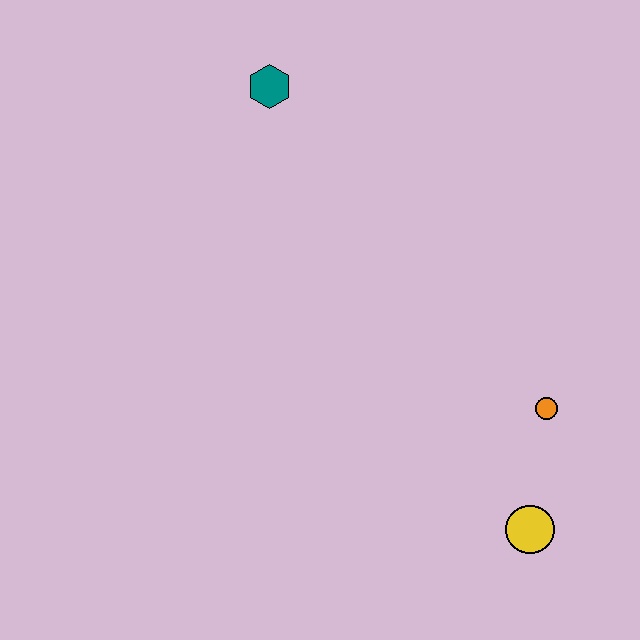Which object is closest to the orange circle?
The yellow circle is closest to the orange circle.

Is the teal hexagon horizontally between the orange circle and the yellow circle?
No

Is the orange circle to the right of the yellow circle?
Yes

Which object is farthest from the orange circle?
The teal hexagon is farthest from the orange circle.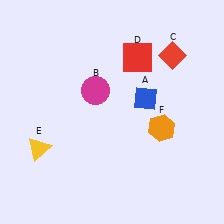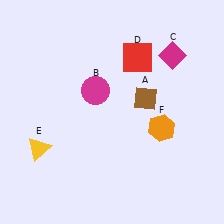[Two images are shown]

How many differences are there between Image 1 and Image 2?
There are 2 differences between the two images.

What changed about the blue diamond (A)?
In Image 1, A is blue. In Image 2, it changed to brown.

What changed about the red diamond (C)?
In Image 1, C is red. In Image 2, it changed to magenta.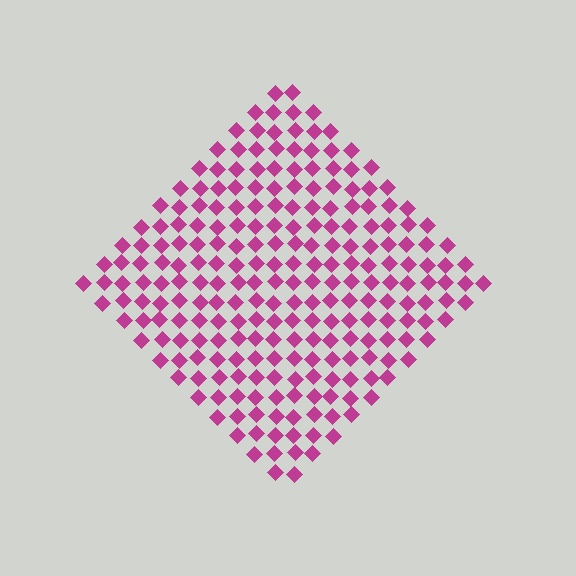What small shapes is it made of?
It is made of small diamonds.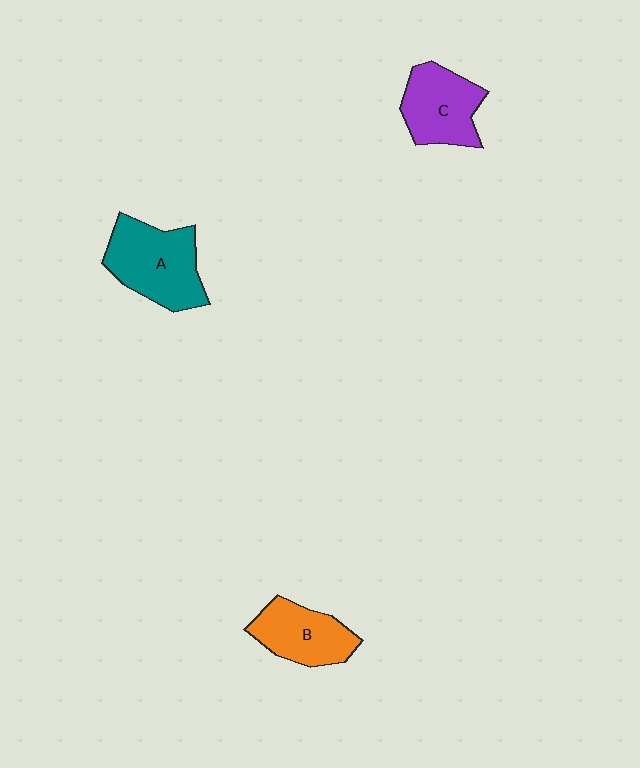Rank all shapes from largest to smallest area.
From largest to smallest: A (teal), C (purple), B (orange).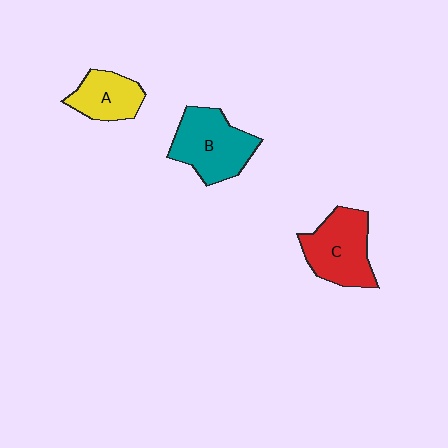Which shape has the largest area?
Shape B (teal).